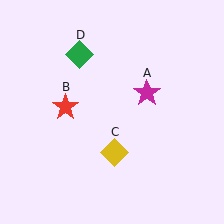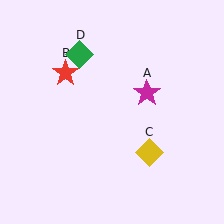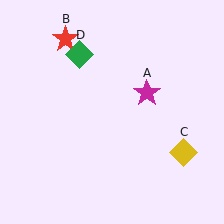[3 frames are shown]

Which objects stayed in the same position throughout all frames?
Magenta star (object A) and green diamond (object D) remained stationary.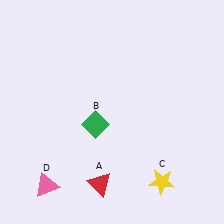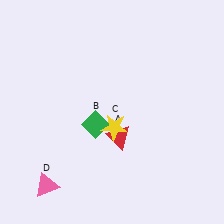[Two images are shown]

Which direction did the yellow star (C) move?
The yellow star (C) moved up.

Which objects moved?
The objects that moved are: the red triangle (A), the yellow star (C).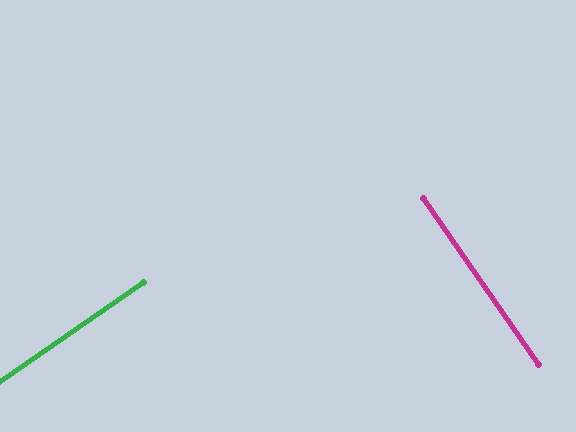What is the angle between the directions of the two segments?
Approximately 90 degrees.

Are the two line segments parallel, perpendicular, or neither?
Perpendicular — they meet at approximately 90°.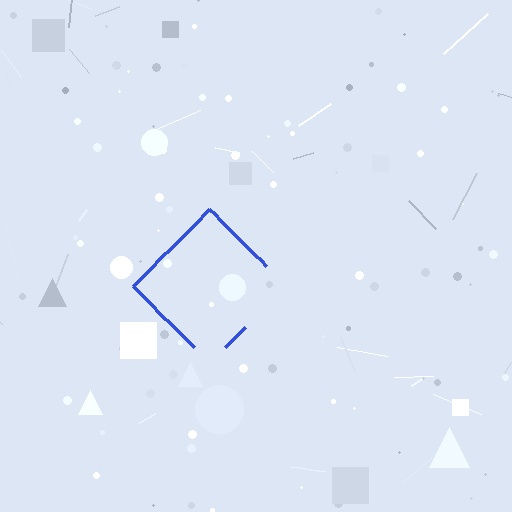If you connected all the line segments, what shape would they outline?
They would outline a diamond.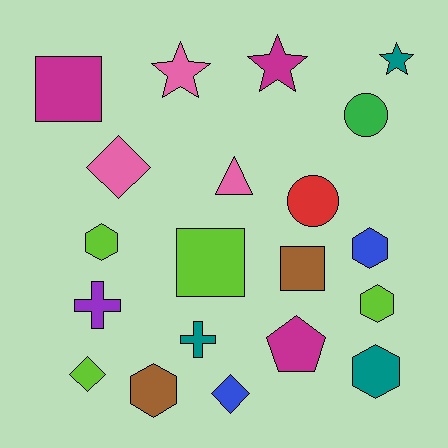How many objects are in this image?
There are 20 objects.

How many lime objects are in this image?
There are 4 lime objects.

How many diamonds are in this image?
There are 3 diamonds.